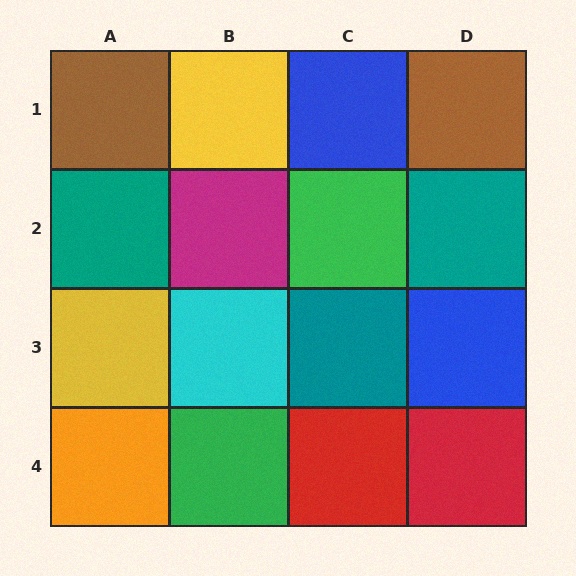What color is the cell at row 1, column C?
Blue.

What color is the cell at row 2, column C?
Green.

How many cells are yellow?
2 cells are yellow.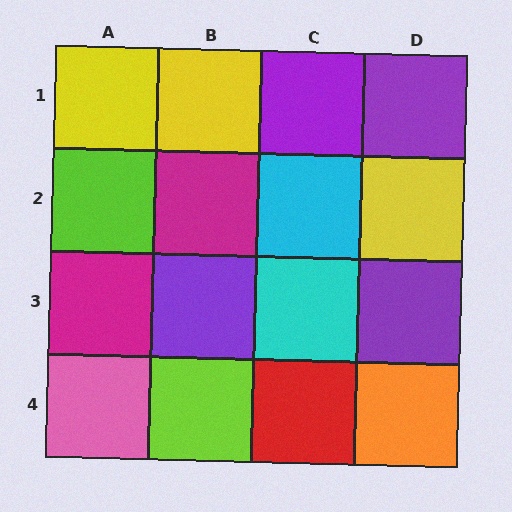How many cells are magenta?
2 cells are magenta.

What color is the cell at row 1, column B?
Yellow.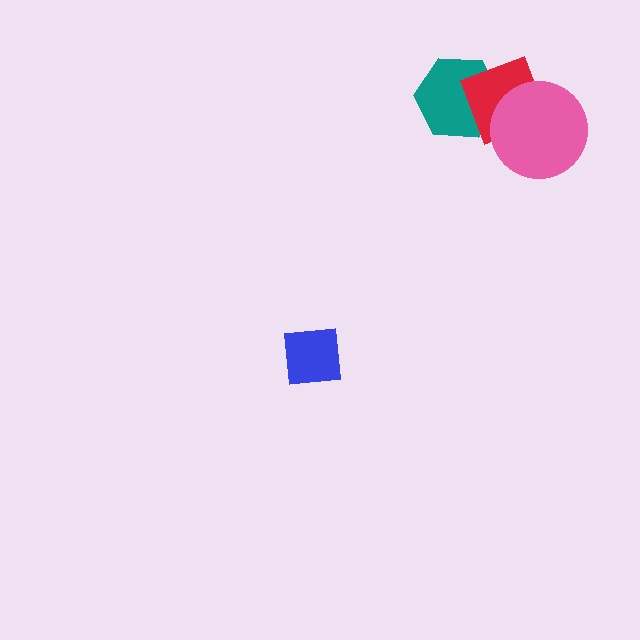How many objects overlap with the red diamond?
2 objects overlap with the red diamond.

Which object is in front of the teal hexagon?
The red diamond is in front of the teal hexagon.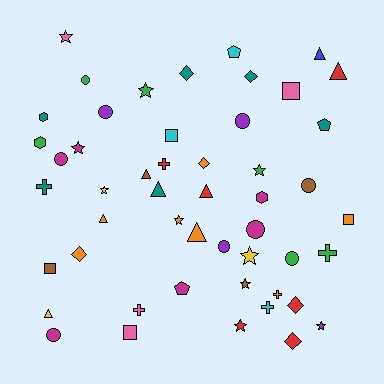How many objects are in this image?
There are 50 objects.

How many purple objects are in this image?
There are 4 purple objects.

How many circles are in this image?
There are 9 circles.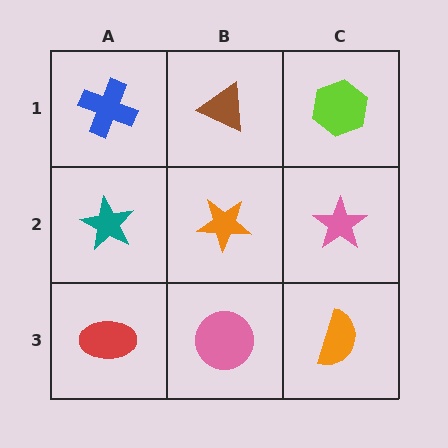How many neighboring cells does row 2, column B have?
4.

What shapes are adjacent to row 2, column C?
A lime hexagon (row 1, column C), an orange semicircle (row 3, column C), an orange star (row 2, column B).